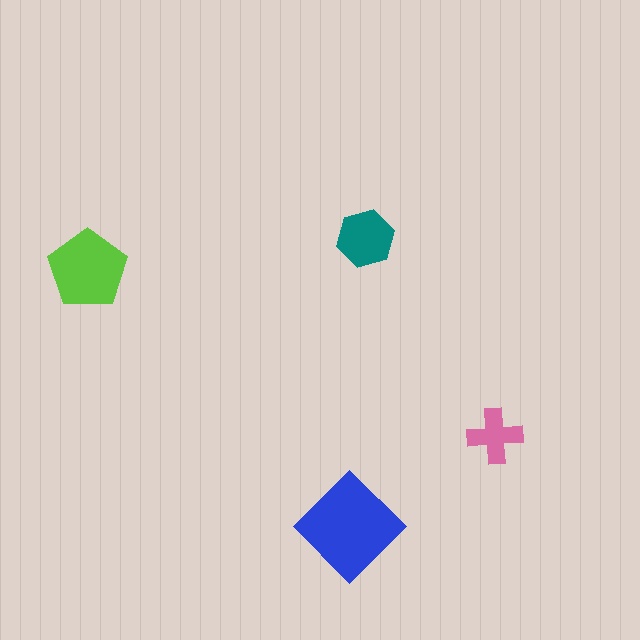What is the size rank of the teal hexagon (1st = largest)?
3rd.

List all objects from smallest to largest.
The pink cross, the teal hexagon, the lime pentagon, the blue diamond.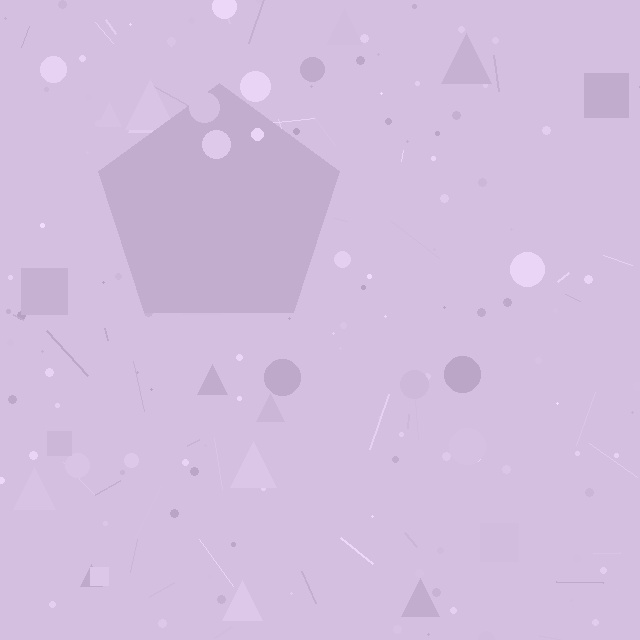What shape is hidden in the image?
A pentagon is hidden in the image.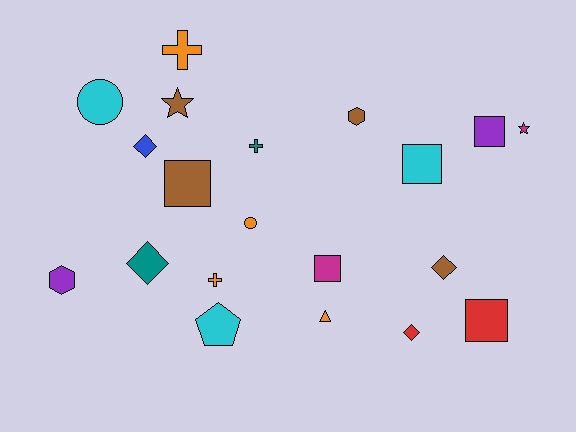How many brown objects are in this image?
There are 4 brown objects.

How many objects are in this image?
There are 20 objects.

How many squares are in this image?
There are 5 squares.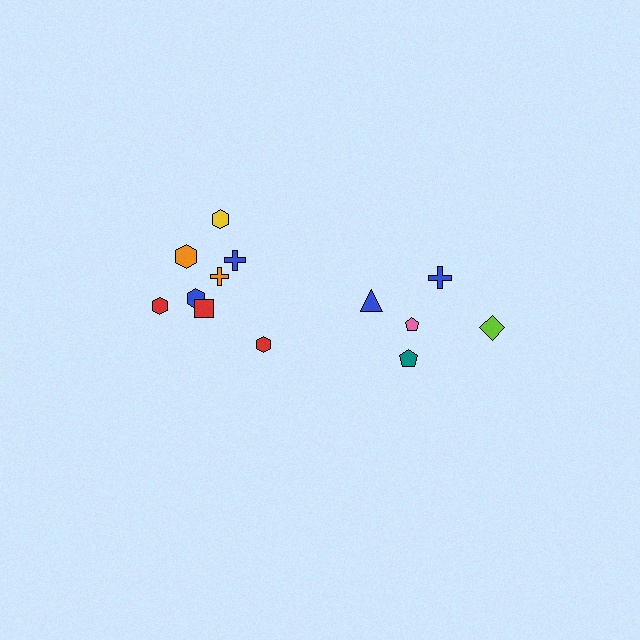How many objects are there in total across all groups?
There are 13 objects.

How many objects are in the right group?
There are 5 objects.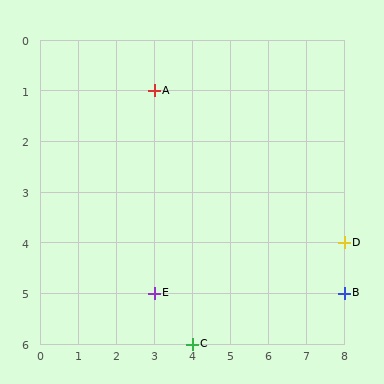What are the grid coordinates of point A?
Point A is at grid coordinates (3, 1).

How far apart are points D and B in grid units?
Points D and B are 1 row apart.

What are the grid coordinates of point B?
Point B is at grid coordinates (8, 5).